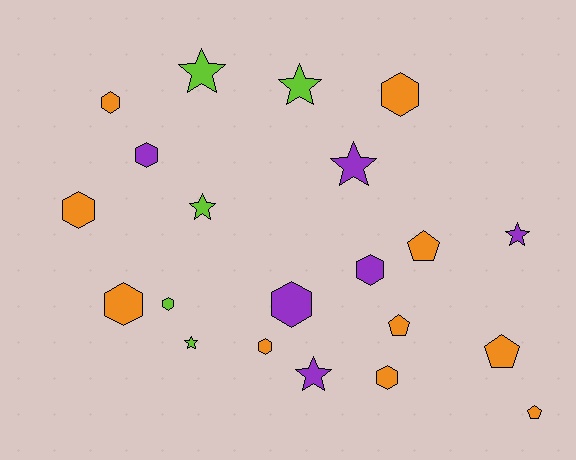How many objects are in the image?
There are 21 objects.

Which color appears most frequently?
Orange, with 10 objects.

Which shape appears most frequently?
Hexagon, with 10 objects.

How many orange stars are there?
There are no orange stars.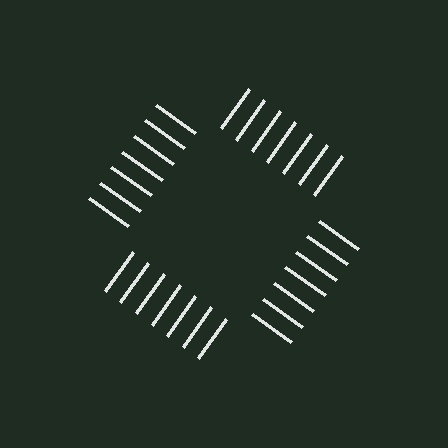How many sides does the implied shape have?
4 sides — the line-ends trace a square.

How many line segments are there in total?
28 — 7 along each of the 4 edges.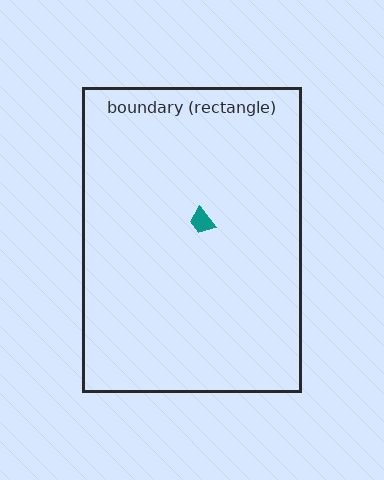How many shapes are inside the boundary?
1 inside, 0 outside.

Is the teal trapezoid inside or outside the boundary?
Inside.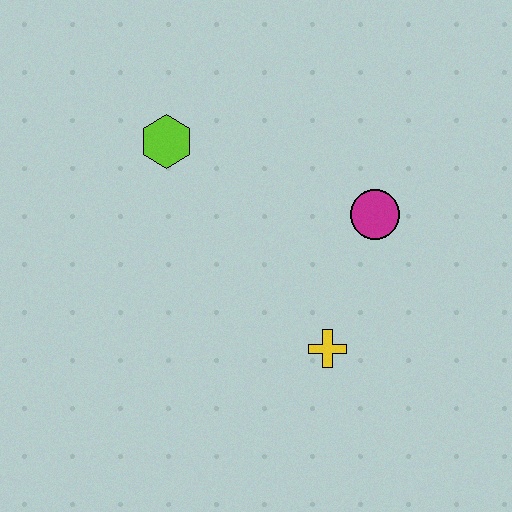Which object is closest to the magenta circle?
The yellow cross is closest to the magenta circle.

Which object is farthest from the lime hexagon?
The yellow cross is farthest from the lime hexagon.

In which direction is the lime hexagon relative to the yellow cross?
The lime hexagon is above the yellow cross.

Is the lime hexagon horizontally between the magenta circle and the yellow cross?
No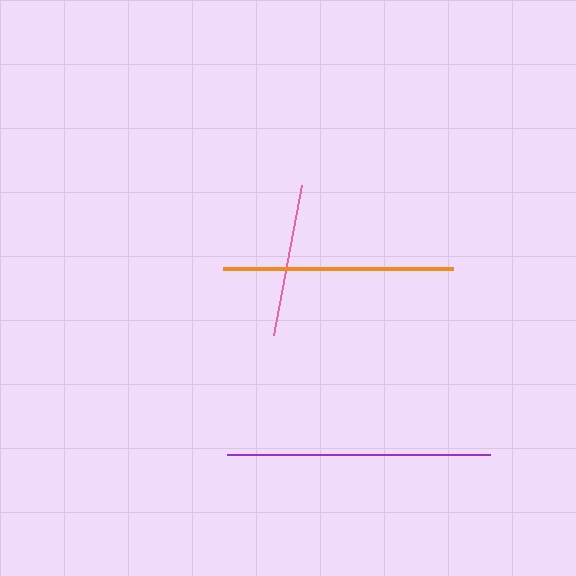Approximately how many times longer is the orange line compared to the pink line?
The orange line is approximately 1.5 times the length of the pink line.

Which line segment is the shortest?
The pink line is the shortest at approximately 153 pixels.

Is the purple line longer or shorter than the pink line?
The purple line is longer than the pink line.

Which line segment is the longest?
The purple line is the longest at approximately 263 pixels.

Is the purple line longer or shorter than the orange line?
The purple line is longer than the orange line.